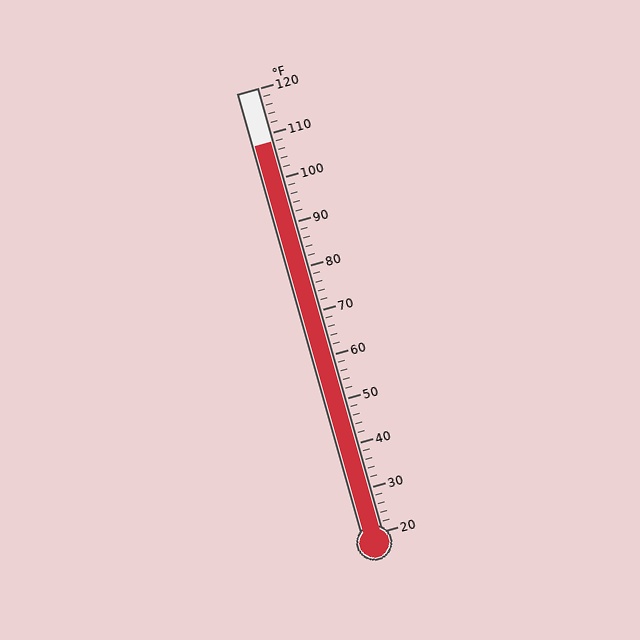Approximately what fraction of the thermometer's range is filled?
The thermometer is filled to approximately 90% of its range.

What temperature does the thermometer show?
The thermometer shows approximately 108°F.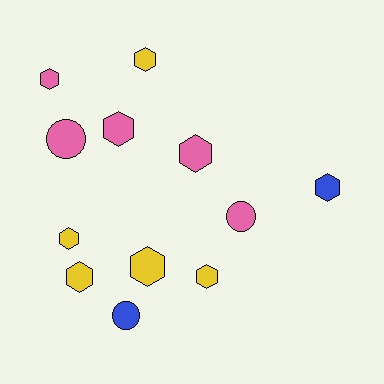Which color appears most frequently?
Yellow, with 5 objects.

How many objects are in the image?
There are 12 objects.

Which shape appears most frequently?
Hexagon, with 9 objects.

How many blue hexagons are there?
There is 1 blue hexagon.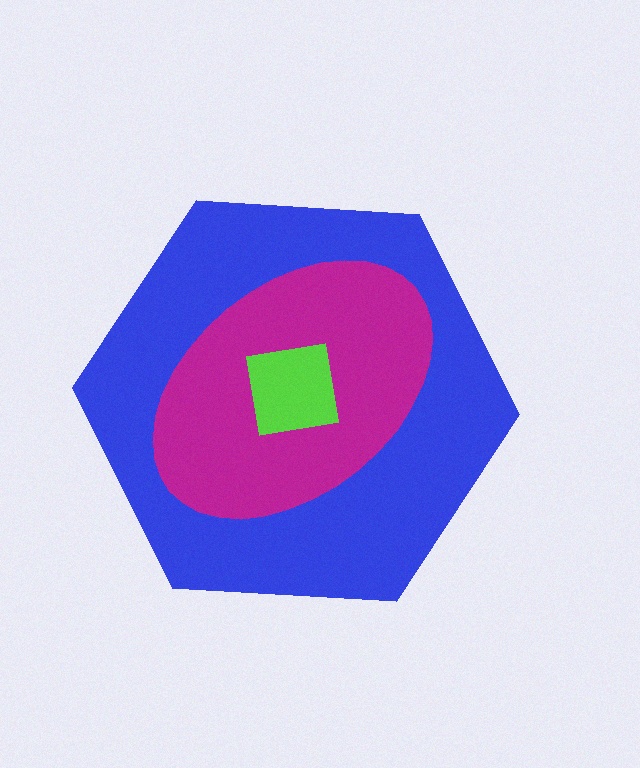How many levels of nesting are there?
3.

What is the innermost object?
The lime square.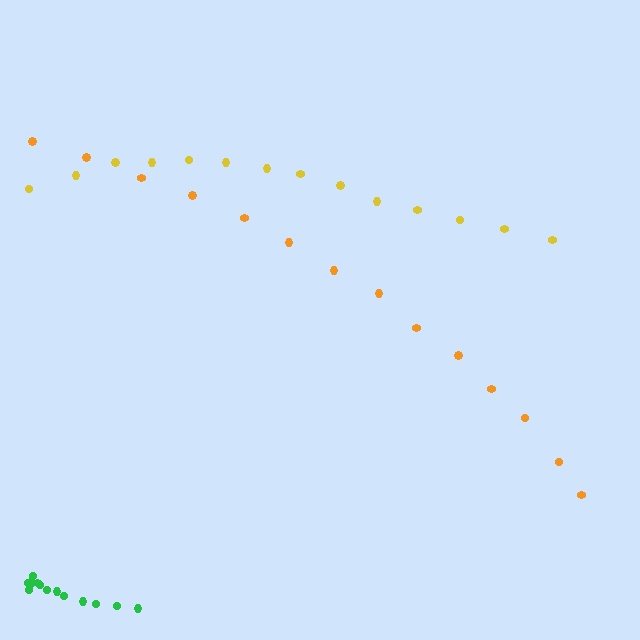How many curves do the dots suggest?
There are 3 distinct paths.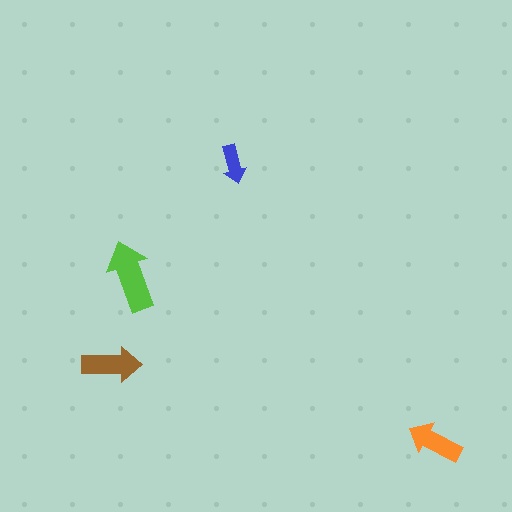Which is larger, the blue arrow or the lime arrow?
The lime one.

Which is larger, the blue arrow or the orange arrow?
The orange one.